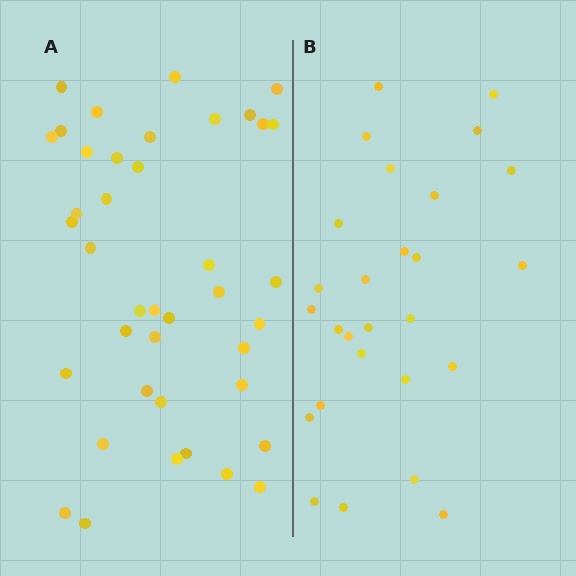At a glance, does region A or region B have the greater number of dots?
Region A (the left region) has more dots.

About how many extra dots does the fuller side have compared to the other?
Region A has approximately 15 more dots than region B.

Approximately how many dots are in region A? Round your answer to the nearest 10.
About 40 dots.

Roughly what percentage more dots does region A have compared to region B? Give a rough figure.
About 50% more.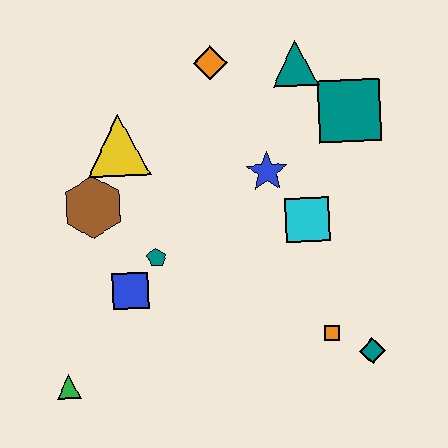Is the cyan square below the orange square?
No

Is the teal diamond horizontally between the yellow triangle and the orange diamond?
No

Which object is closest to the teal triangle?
The teal square is closest to the teal triangle.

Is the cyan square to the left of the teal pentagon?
No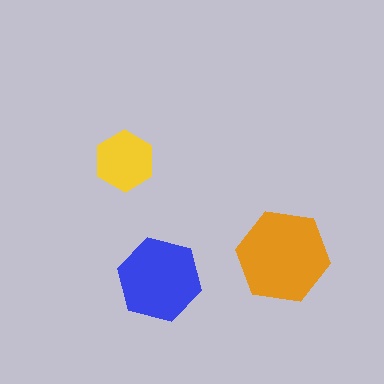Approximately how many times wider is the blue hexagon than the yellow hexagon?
About 1.5 times wider.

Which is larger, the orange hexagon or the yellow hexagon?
The orange one.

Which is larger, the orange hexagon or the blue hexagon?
The orange one.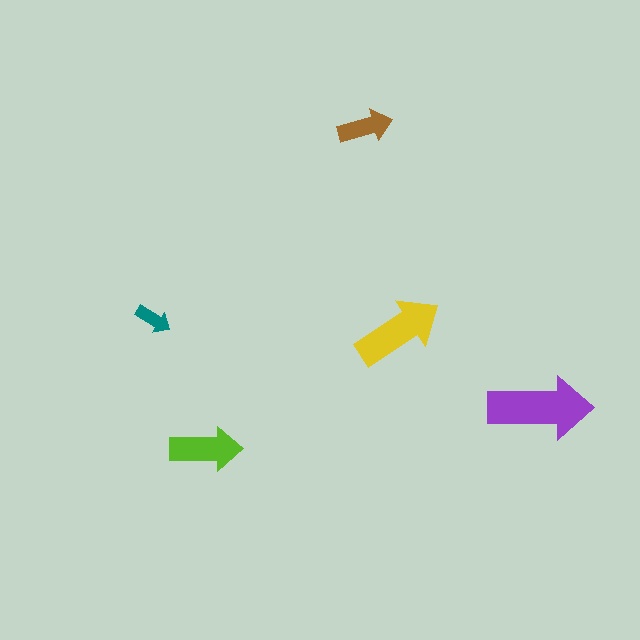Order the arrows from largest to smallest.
the purple one, the yellow one, the lime one, the brown one, the teal one.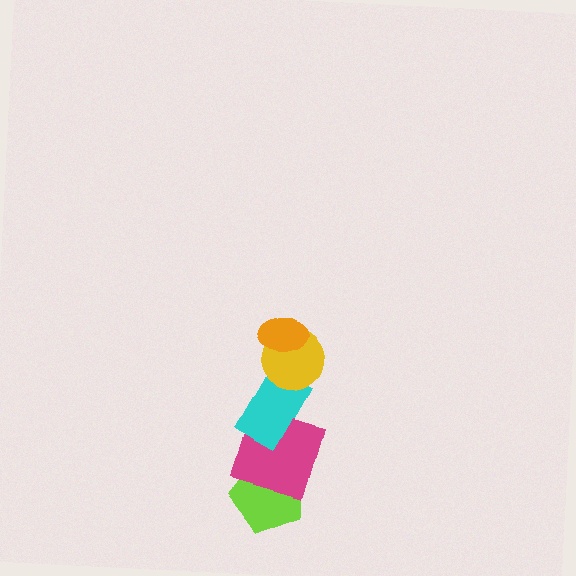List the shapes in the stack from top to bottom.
From top to bottom: the orange ellipse, the yellow circle, the cyan rectangle, the magenta square, the lime pentagon.